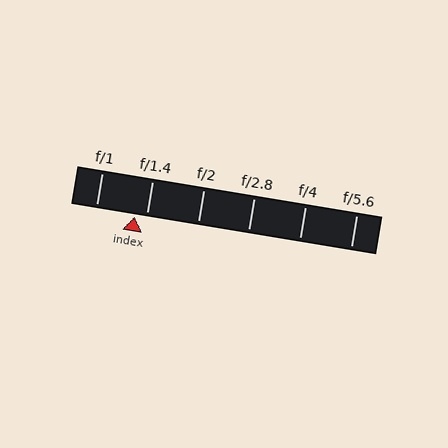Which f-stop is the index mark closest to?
The index mark is closest to f/1.4.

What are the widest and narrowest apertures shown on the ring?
The widest aperture shown is f/1 and the narrowest is f/5.6.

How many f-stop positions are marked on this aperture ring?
There are 6 f-stop positions marked.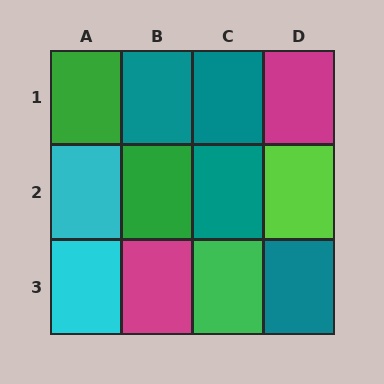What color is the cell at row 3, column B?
Magenta.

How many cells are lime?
1 cell is lime.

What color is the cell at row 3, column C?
Green.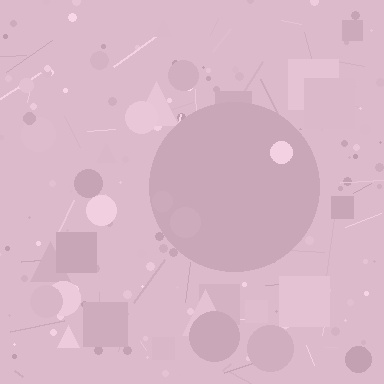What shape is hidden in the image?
A circle is hidden in the image.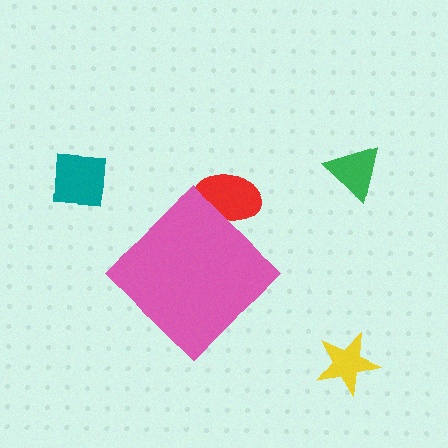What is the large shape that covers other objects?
A pink diamond.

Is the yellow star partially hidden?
No, the yellow star is fully visible.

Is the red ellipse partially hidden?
Yes, the red ellipse is partially hidden behind the pink diamond.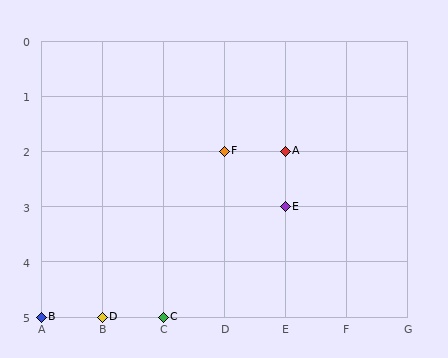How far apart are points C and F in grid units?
Points C and F are 1 column and 3 rows apart (about 3.2 grid units diagonally).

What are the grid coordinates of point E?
Point E is at grid coordinates (E, 3).